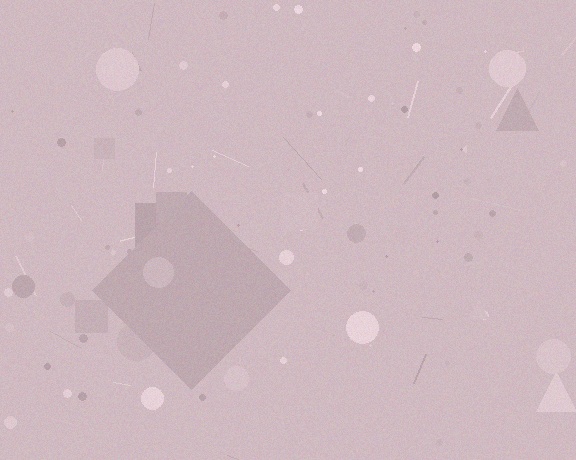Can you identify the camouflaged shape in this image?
The camouflaged shape is a diamond.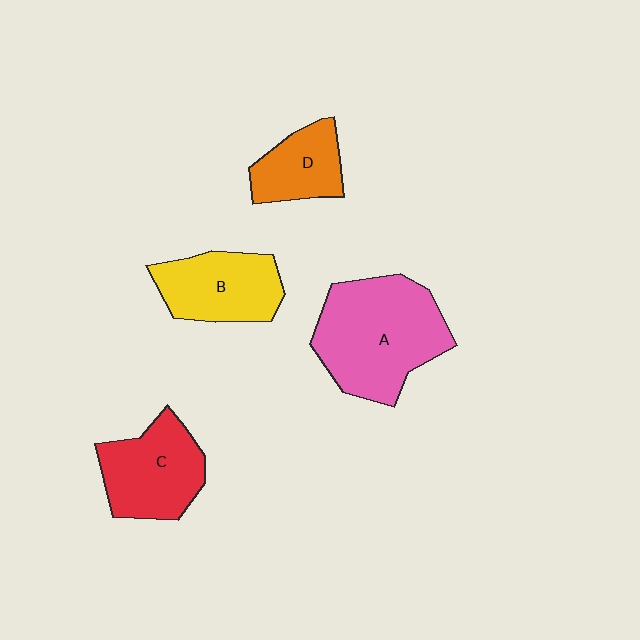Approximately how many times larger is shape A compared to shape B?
Approximately 1.6 times.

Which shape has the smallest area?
Shape D (orange).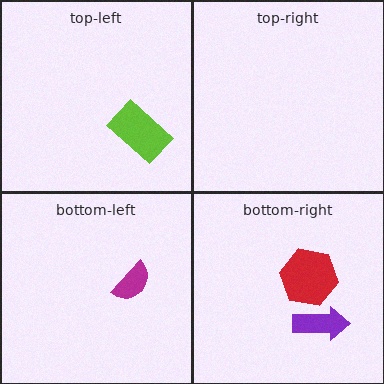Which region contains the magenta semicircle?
The bottom-left region.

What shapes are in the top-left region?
The lime rectangle.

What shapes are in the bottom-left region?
The magenta semicircle.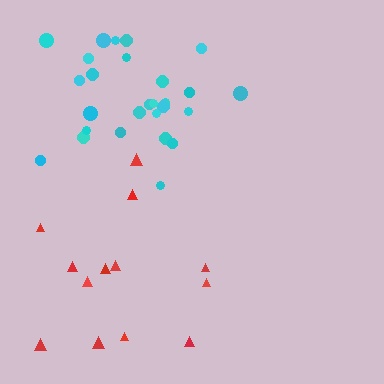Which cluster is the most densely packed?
Cyan.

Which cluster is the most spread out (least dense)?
Red.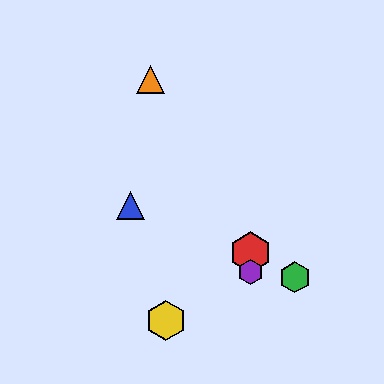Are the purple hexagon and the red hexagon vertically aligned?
Yes, both are at x≈251.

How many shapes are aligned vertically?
2 shapes (the red hexagon, the purple hexagon) are aligned vertically.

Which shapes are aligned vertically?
The red hexagon, the purple hexagon are aligned vertically.